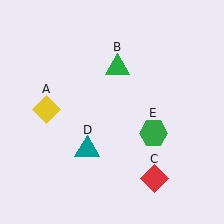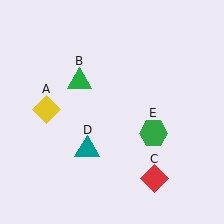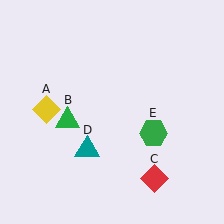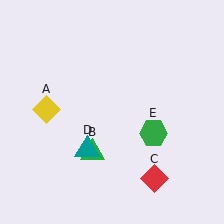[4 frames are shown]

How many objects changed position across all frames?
1 object changed position: green triangle (object B).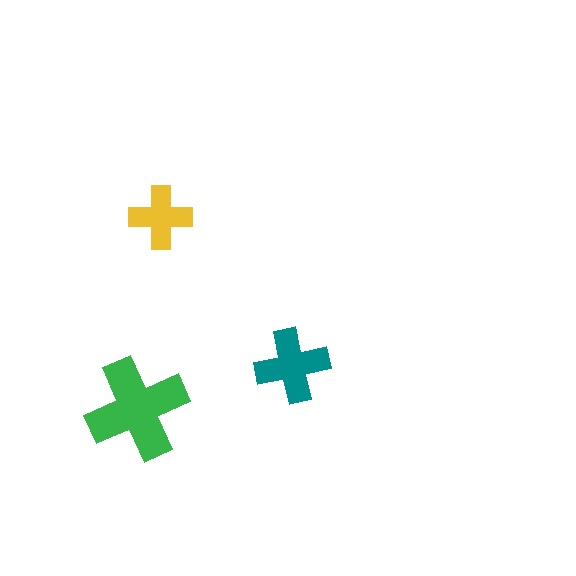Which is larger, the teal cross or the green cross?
The green one.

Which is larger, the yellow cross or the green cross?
The green one.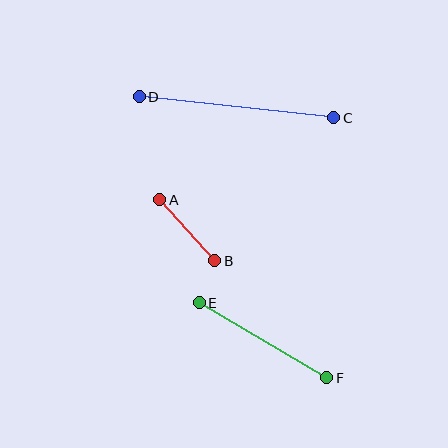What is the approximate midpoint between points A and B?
The midpoint is at approximately (187, 230) pixels.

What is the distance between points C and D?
The distance is approximately 195 pixels.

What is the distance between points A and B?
The distance is approximately 82 pixels.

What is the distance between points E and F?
The distance is approximately 148 pixels.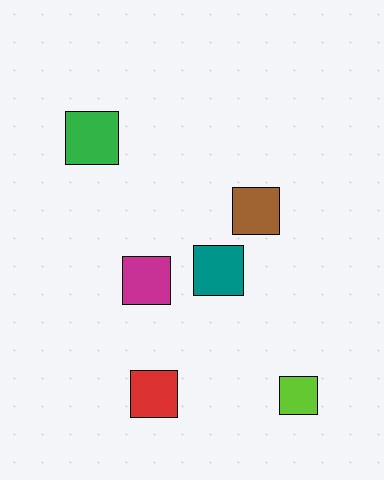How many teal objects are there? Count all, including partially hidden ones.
There is 1 teal object.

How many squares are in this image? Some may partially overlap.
There are 6 squares.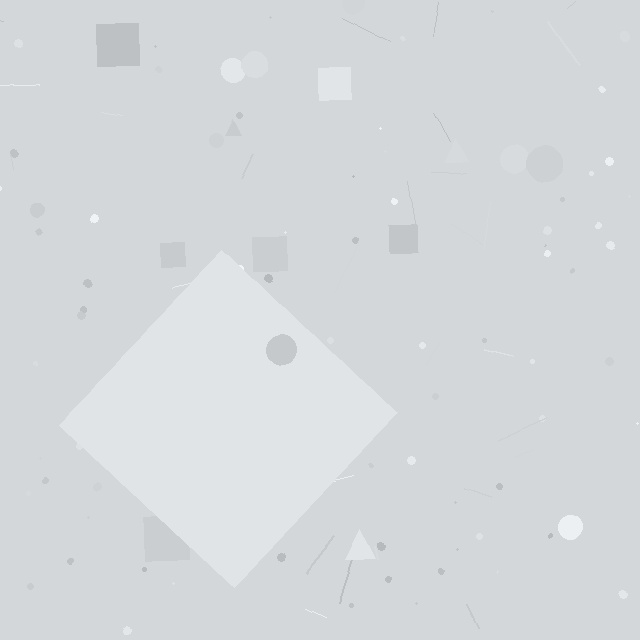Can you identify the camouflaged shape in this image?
The camouflaged shape is a diamond.